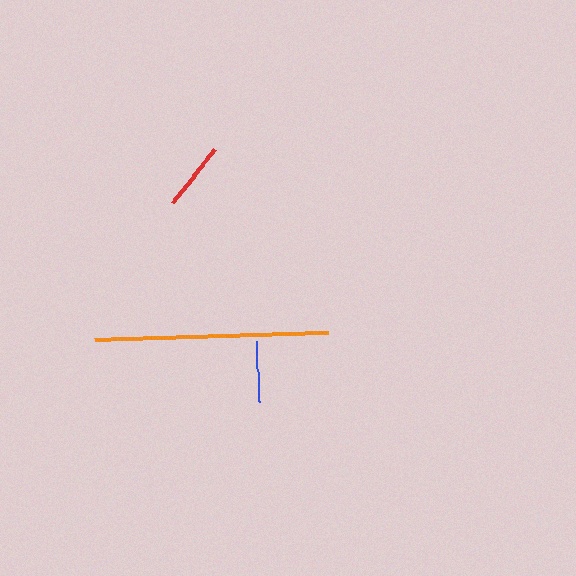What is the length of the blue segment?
The blue segment is approximately 62 pixels long.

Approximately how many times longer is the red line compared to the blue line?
The red line is approximately 1.1 times the length of the blue line.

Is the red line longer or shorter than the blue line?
The red line is longer than the blue line.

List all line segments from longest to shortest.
From longest to shortest: orange, red, blue.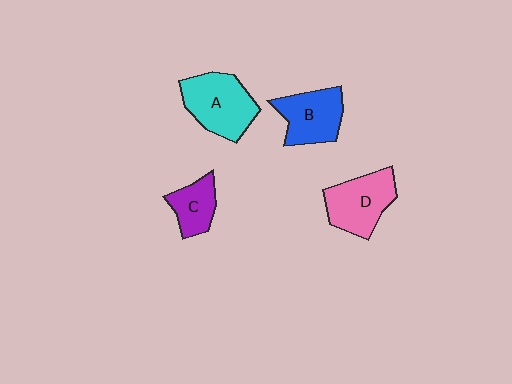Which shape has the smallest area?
Shape C (purple).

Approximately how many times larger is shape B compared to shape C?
Approximately 1.5 times.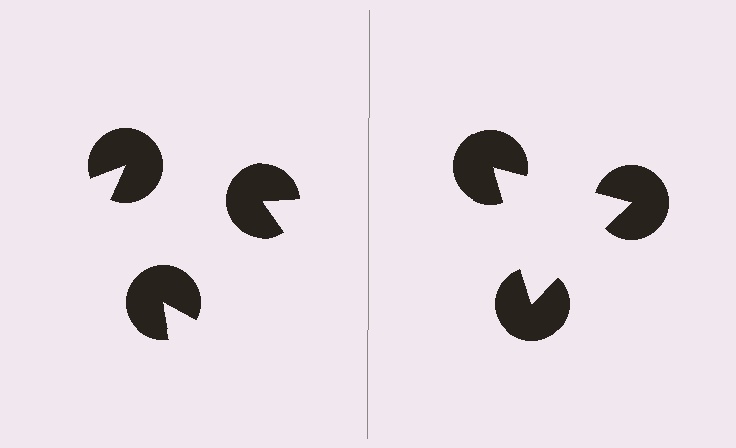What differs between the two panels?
The pac-man discs are positioned identically on both sides; only the wedge orientations differ. On the right they align to a triangle; on the left they are misaligned.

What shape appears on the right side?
An illusory triangle.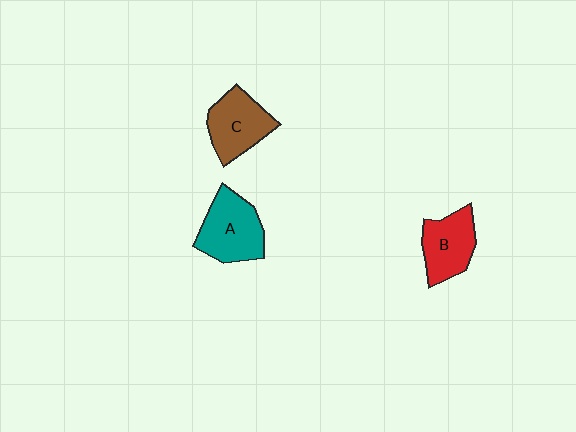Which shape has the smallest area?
Shape B (red).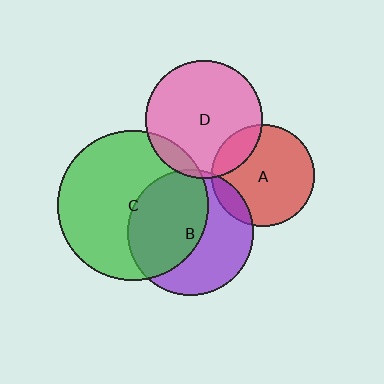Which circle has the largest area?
Circle C (green).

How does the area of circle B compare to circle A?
Approximately 1.5 times.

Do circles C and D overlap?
Yes.